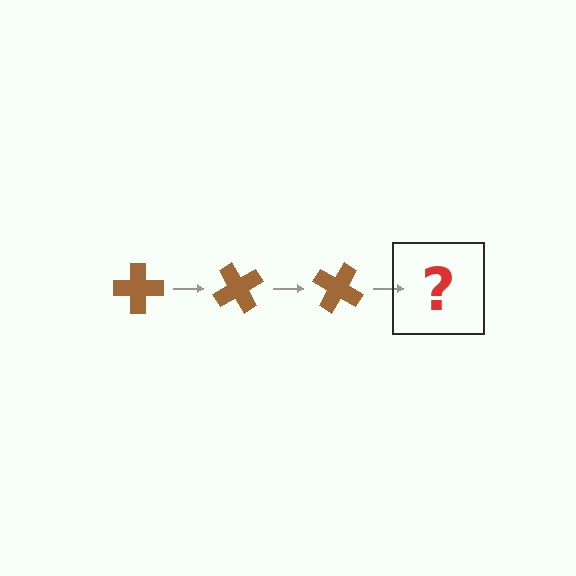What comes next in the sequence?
The next element should be a brown cross rotated 180 degrees.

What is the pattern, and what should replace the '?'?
The pattern is that the cross rotates 60 degrees each step. The '?' should be a brown cross rotated 180 degrees.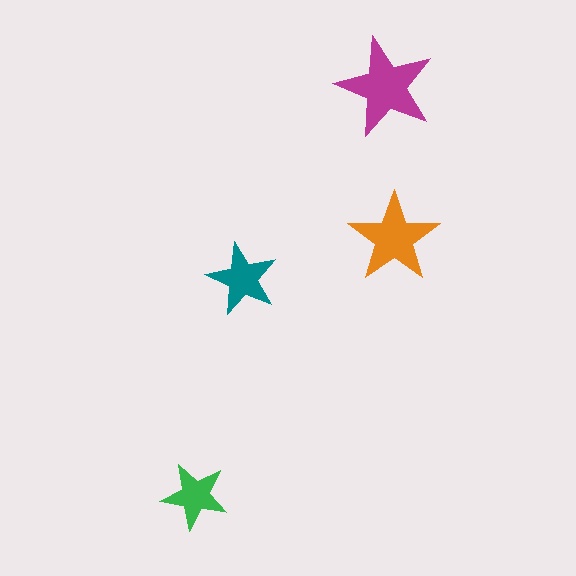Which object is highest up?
The magenta star is topmost.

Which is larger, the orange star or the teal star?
The orange one.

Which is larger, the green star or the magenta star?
The magenta one.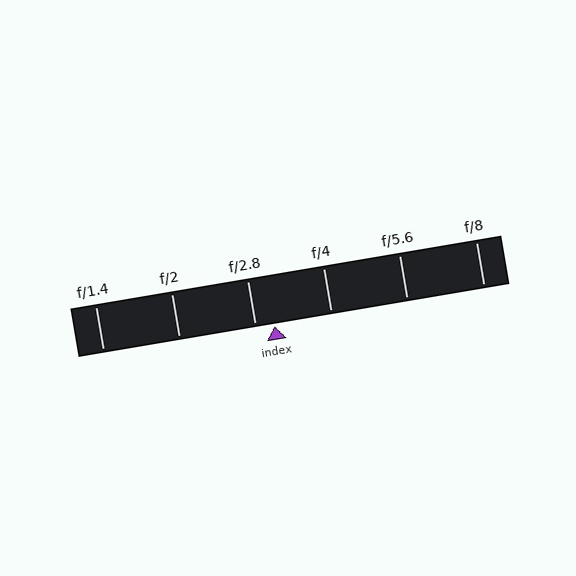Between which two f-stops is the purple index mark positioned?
The index mark is between f/2.8 and f/4.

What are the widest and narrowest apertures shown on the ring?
The widest aperture shown is f/1.4 and the narrowest is f/8.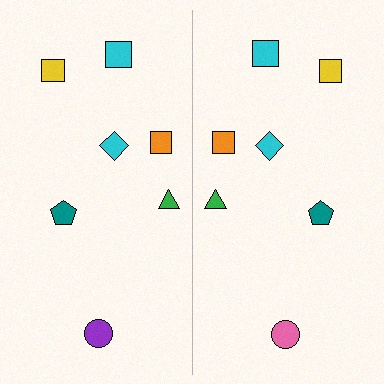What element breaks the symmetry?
The pink circle on the right side breaks the symmetry — its mirror counterpart is purple.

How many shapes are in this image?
There are 14 shapes in this image.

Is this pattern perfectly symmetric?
No, the pattern is not perfectly symmetric. The pink circle on the right side breaks the symmetry — its mirror counterpart is purple.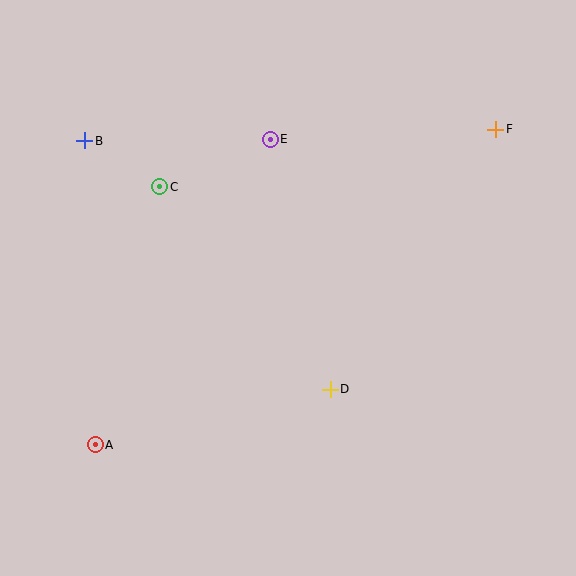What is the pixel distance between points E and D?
The distance between E and D is 257 pixels.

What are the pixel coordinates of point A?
Point A is at (95, 445).